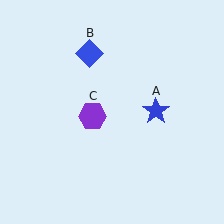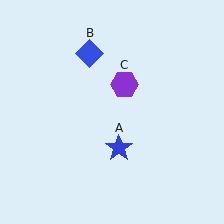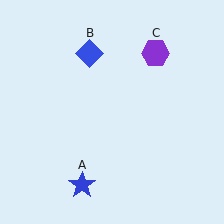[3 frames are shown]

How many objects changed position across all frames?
2 objects changed position: blue star (object A), purple hexagon (object C).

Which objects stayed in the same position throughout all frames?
Blue diamond (object B) remained stationary.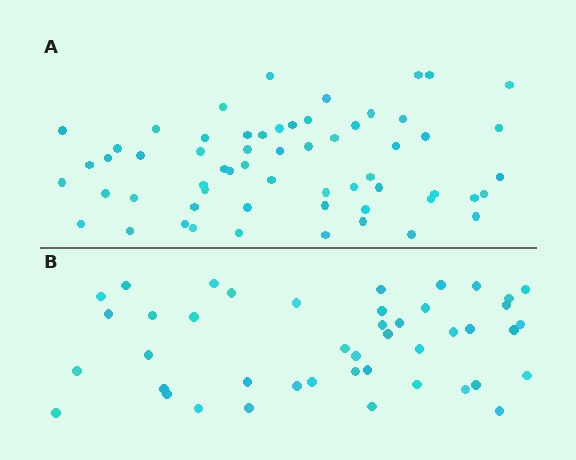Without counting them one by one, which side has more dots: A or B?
Region A (the top region) has more dots.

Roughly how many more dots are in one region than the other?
Region A has approximately 15 more dots than region B.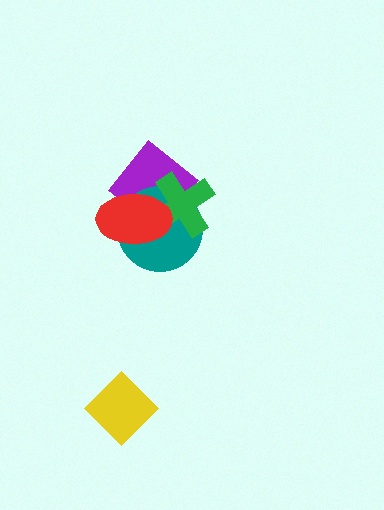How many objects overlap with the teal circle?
3 objects overlap with the teal circle.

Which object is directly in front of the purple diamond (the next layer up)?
The teal circle is directly in front of the purple diamond.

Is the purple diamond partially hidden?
Yes, it is partially covered by another shape.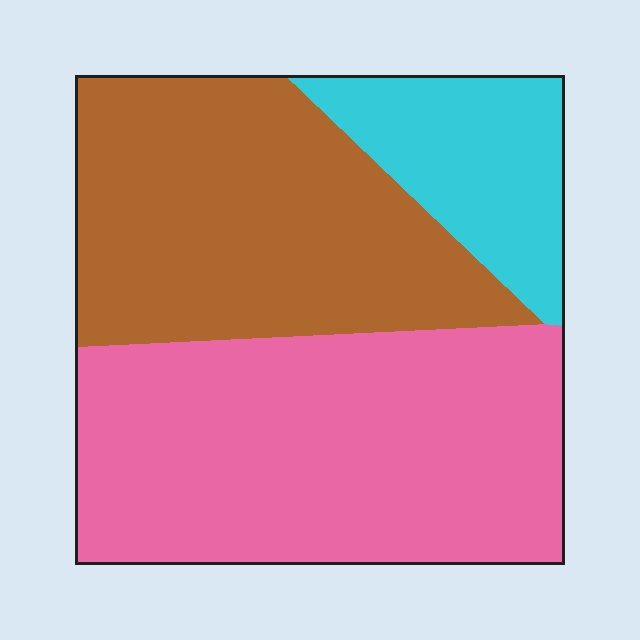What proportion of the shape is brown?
Brown takes up between a third and a half of the shape.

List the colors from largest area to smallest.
From largest to smallest: pink, brown, cyan.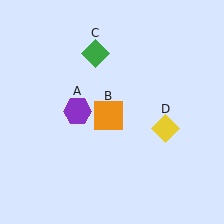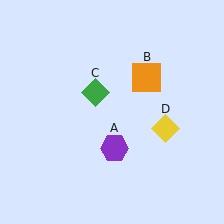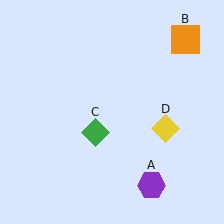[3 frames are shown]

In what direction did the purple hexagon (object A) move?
The purple hexagon (object A) moved down and to the right.